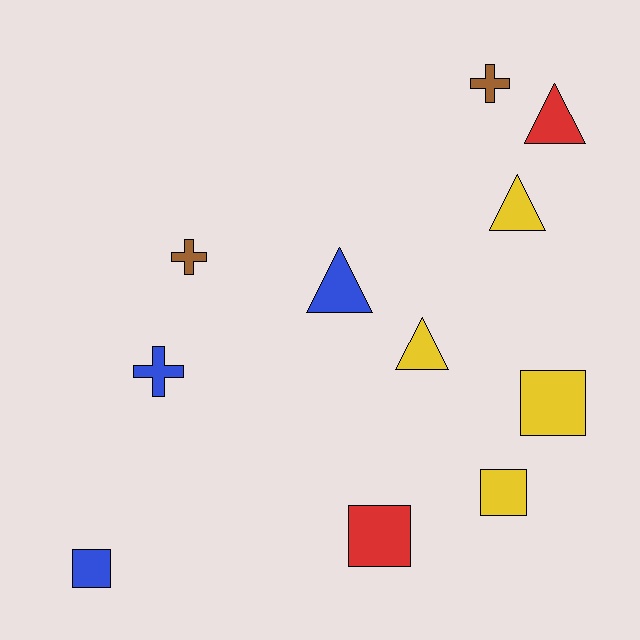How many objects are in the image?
There are 11 objects.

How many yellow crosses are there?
There are no yellow crosses.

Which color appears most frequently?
Yellow, with 4 objects.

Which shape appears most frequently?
Triangle, with 4 objects.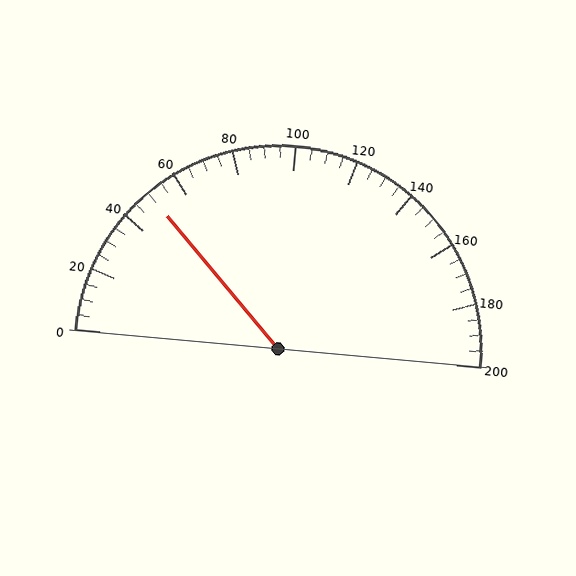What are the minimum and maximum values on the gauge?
The gauge ranges from 0 to 200.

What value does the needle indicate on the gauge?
The needle indicates approximately 50.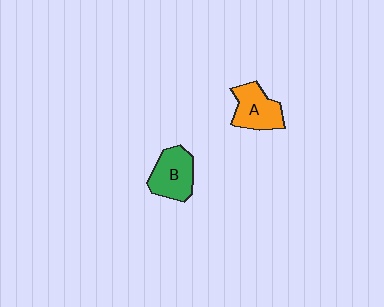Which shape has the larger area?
Shape B (green).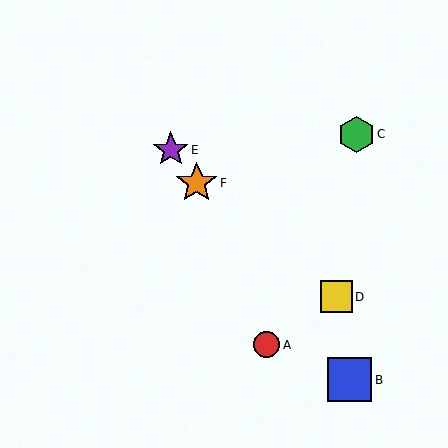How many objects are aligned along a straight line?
3 objects (B, E, F) are aligned along a straight line.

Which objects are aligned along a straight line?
Objects B, E, F are aligned along a straight line.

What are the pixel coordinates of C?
Object C is at (356, 134).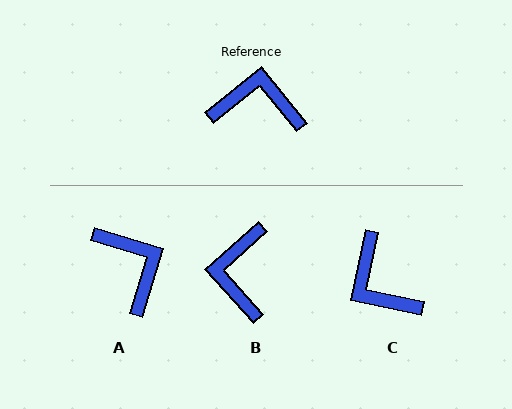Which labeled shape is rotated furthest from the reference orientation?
C, about 129 degrees away.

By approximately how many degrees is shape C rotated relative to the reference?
Approximately 129 degrees counter-clockwise.